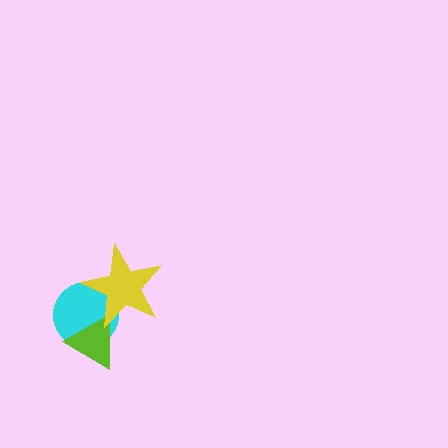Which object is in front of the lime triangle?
The yellow star is in front of the lime triangle.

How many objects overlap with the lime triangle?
2 objects overlap with the lime triangle.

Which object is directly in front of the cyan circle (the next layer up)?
The lime triangle is directly in front of the cyan circle.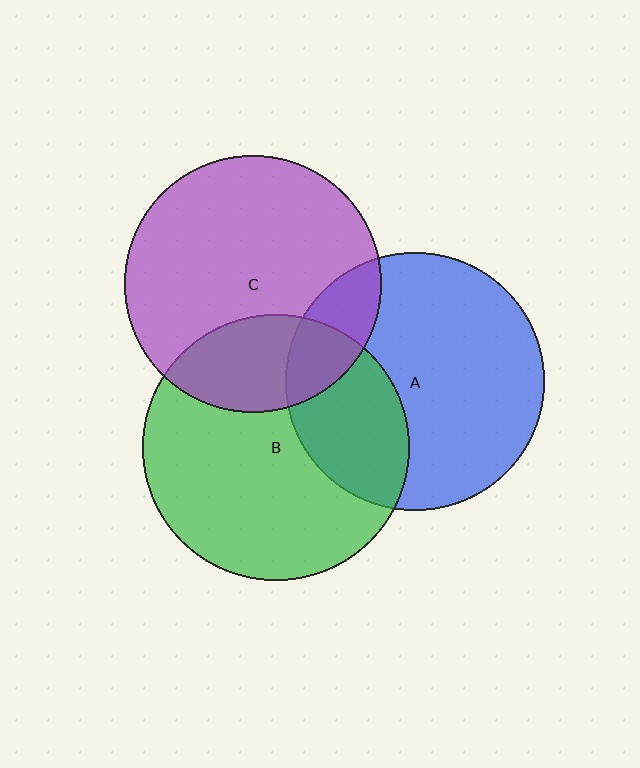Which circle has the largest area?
Circle B (green).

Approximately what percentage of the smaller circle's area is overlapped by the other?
Approximately 15%.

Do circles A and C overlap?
Yes.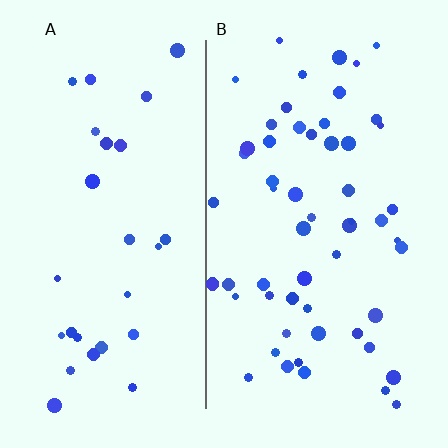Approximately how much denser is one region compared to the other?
Approximately 2.1× — region B over region A.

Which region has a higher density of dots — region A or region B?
B (the right).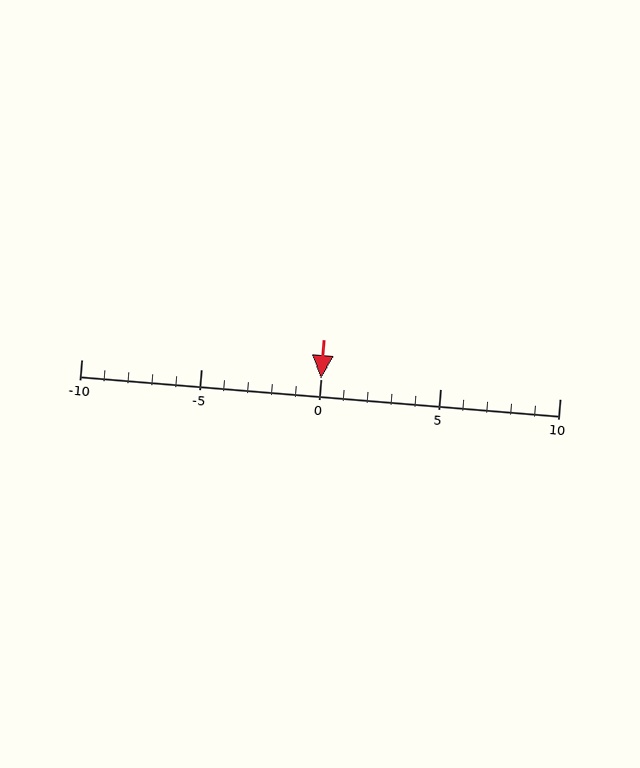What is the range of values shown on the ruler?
The ruler shows values from -10 to 10.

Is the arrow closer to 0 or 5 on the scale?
The arrow is closer to 0.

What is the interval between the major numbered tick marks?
The major tick marks are spaced 5 units apart.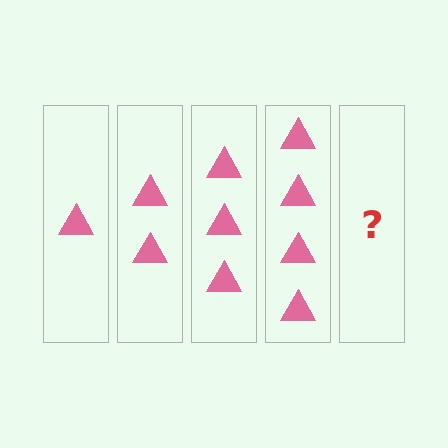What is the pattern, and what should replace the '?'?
The pattern is that each step adds one more triangle. The '?' should be 5 triangles.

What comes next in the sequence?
The next element should be 5 triangles.